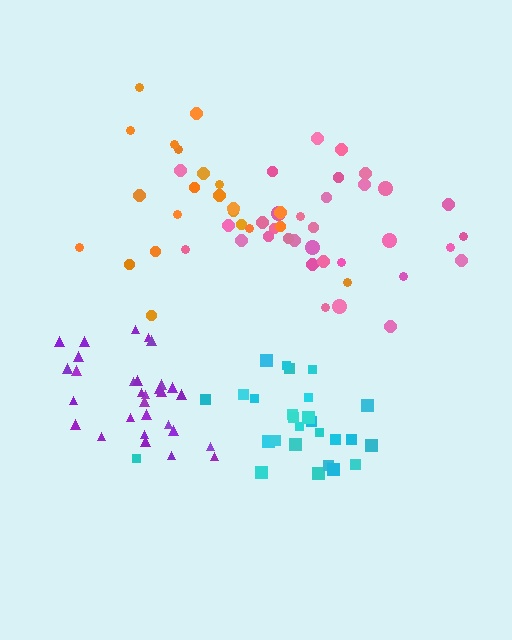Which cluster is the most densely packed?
Purple.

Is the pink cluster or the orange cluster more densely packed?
Pink.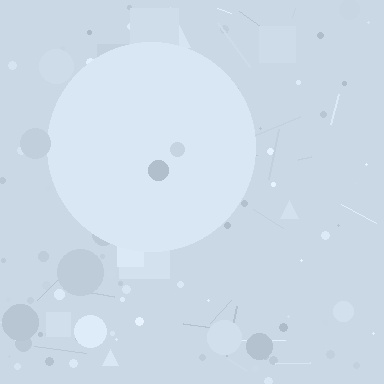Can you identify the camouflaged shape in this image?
The camouflaged shape is a circle.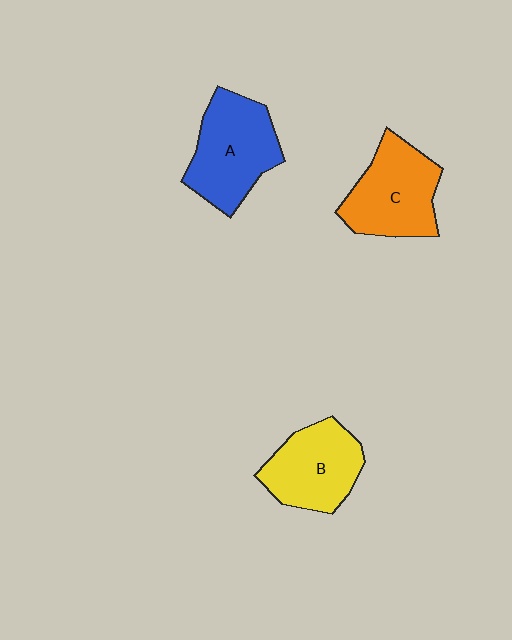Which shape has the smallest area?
Shape B (yellow).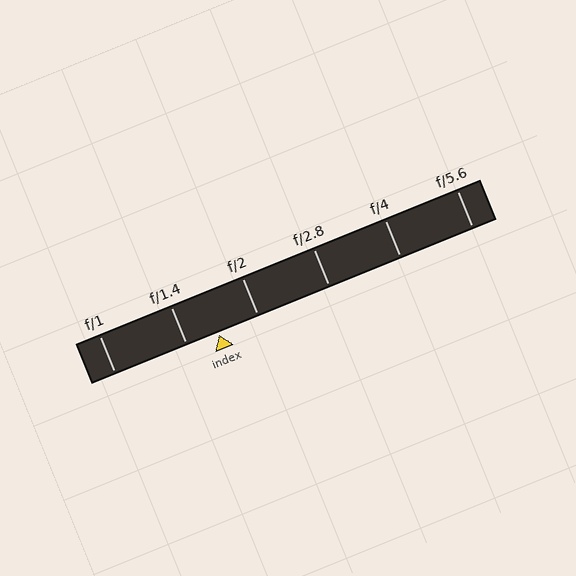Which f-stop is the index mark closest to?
The index mark is closest to f/1.4.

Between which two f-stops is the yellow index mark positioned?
The index mark is between f/1.4 and f/2.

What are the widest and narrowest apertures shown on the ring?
The widest aperture shown is f/1 and the narrowest is f/5.6.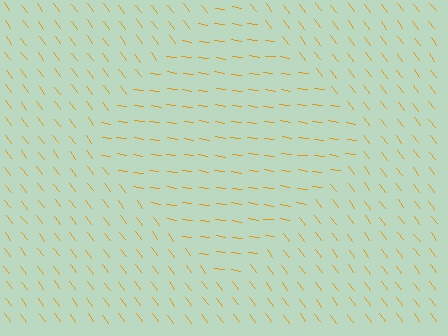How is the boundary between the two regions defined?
The boundary is defined purely by a change in line orientation (approximately 45 degrees difference). All lines are the same color and thickness.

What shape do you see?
I see a diamond.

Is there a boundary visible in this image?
Yes, there is a texture boundary formed by a change in line orientation.